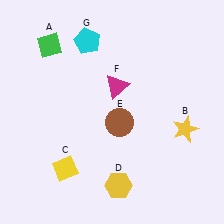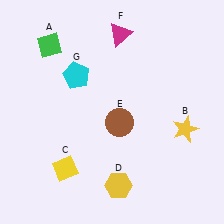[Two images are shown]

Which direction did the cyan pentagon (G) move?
The cyan pentagon (G) moved down.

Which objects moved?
The objects that moved are: the magenta triangle (F), the cyan pentagon (G).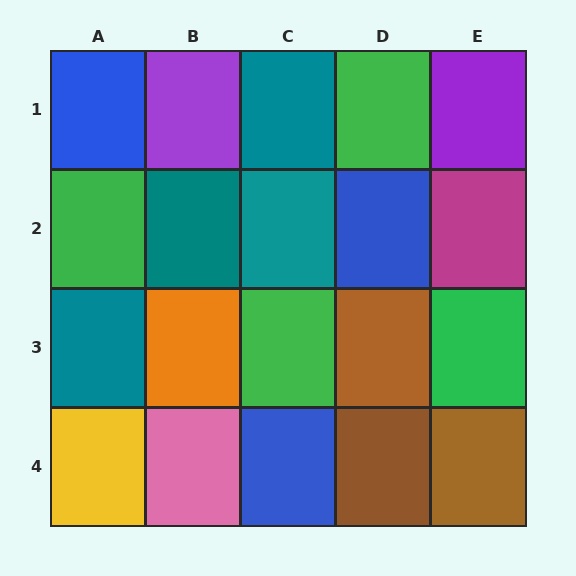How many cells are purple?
2 cells are purple.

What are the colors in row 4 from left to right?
Yellow, pink, blue, brown, brown.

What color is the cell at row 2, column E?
Magenta.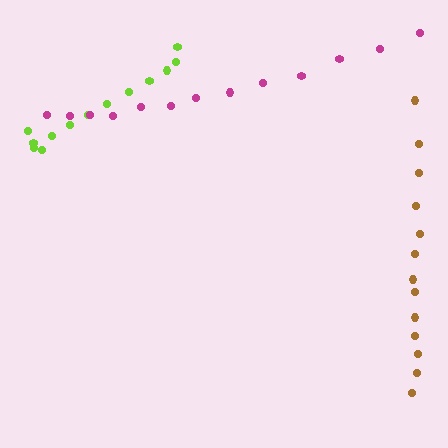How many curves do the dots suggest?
There are 3 distinct paths.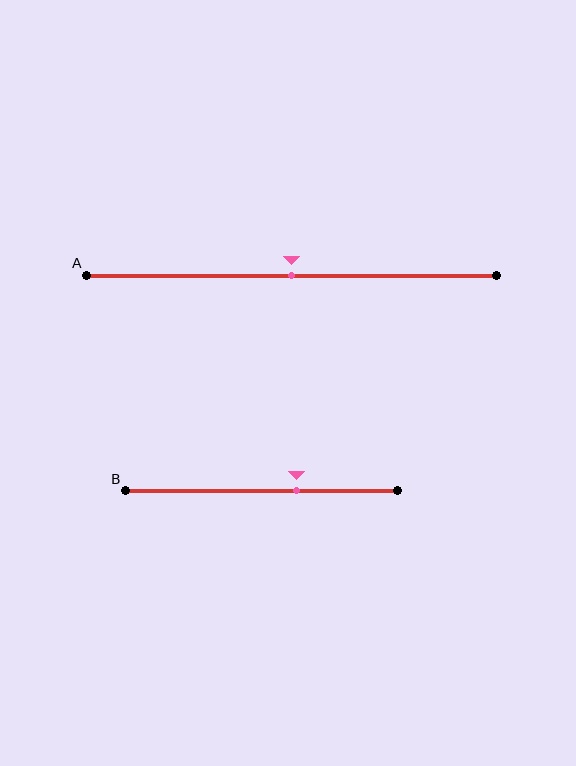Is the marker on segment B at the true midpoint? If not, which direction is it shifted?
No, the marker on segment B is shifted to the right by about 13% of the segment length.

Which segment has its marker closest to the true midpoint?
Segment A has its marker closest to the true midpoint.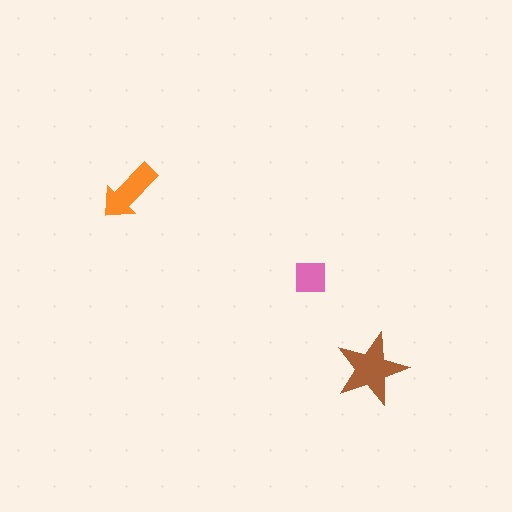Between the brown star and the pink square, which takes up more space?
The brown star.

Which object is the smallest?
The pink square.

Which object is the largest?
The brown star.